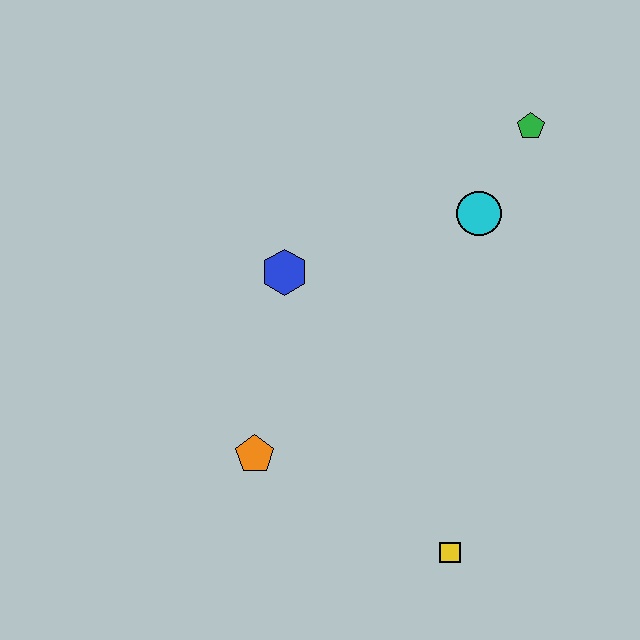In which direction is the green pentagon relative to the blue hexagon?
The green pentagon is to the right of the blue hexagon.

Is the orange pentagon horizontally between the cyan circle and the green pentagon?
No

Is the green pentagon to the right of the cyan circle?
Yes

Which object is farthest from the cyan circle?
The yellow square is farthest from the cyan circle.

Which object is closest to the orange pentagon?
The blue hexagon is closest to the orange pentagon.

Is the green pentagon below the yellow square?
No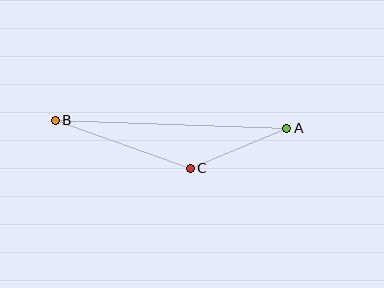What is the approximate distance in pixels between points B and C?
The distance between B and C is approximately 144 pixels.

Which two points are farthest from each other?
Points A and B are farthest from each other.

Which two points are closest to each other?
Points A and C are closest to each other.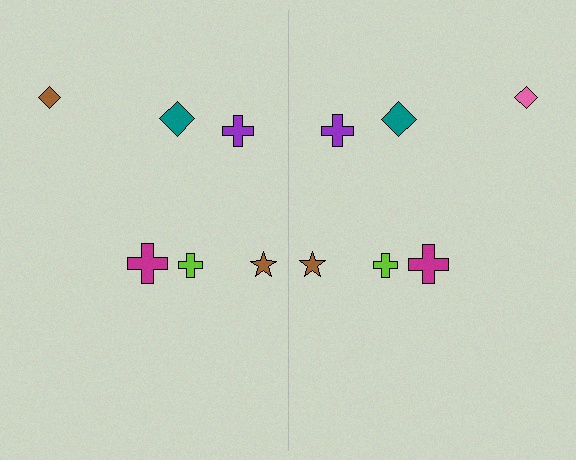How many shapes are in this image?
There are 12 shapes in this image.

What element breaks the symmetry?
The pink diamond on the right side breaks the symmetry — its mirror counterpart is brown.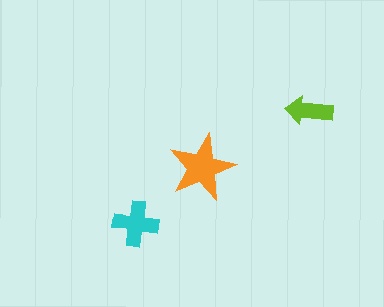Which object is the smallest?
The lime arrow.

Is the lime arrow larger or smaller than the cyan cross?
Smaller.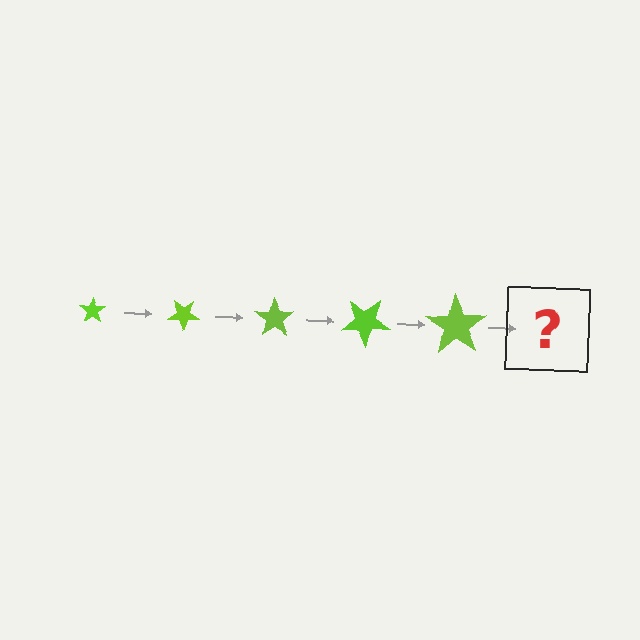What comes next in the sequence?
The next element should be a star, larger than the previous one and rotated 175 degrees from the start.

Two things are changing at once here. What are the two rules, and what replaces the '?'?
The two rules are that the star grows larger each step and it rotates 35 degrees each step. The '?' should be a star, larger than the previous one and rotated 175 degrees from the start.